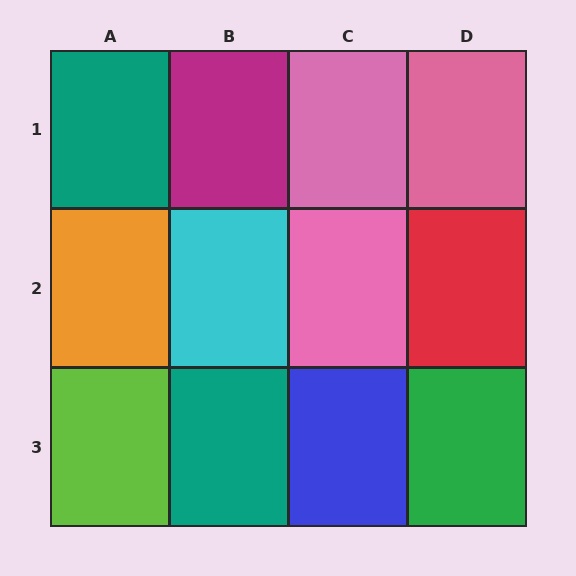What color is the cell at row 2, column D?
Red.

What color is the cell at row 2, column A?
Orange.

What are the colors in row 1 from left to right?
Teal, magenta, pink, pink.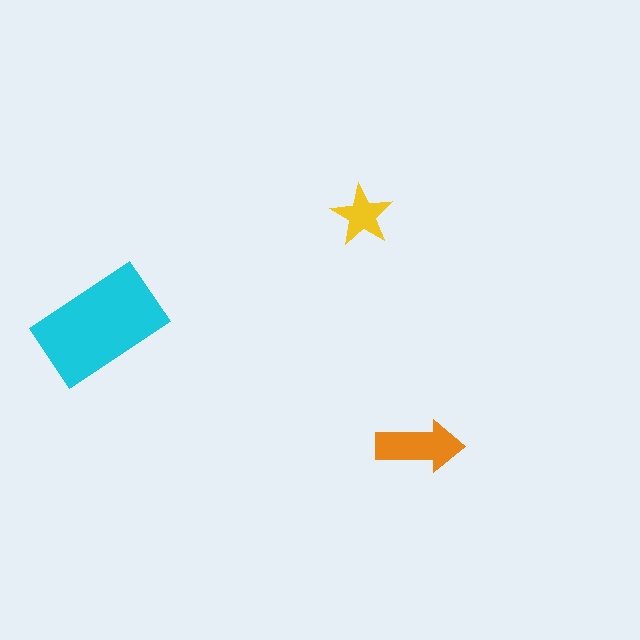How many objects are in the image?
There are 3 objects in the image.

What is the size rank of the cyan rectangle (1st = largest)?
1st.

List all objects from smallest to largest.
The yellow star, the orange arrow, the cyan rectangle.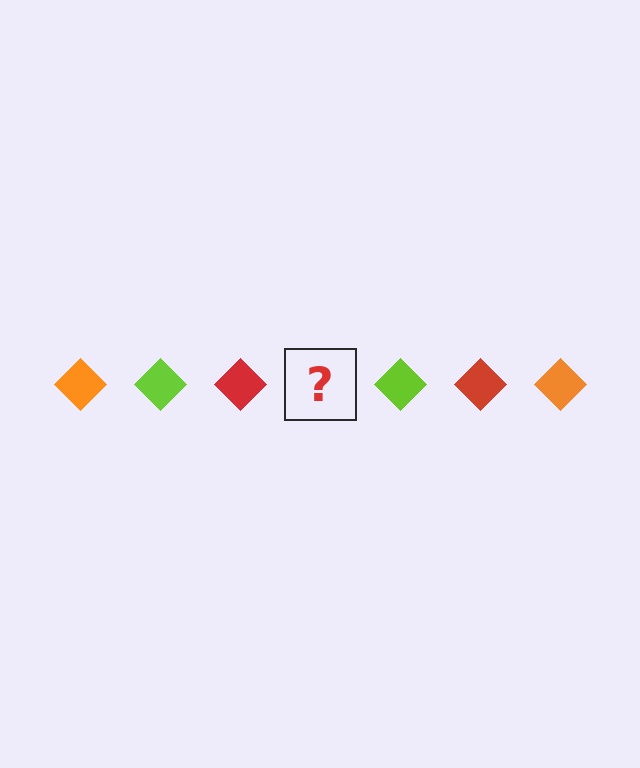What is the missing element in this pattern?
The missing element is an orange diamond.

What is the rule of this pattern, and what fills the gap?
The rule is that the pattern cycles through orange, lime, red diamonds. The gap should be filled with an orange diamond.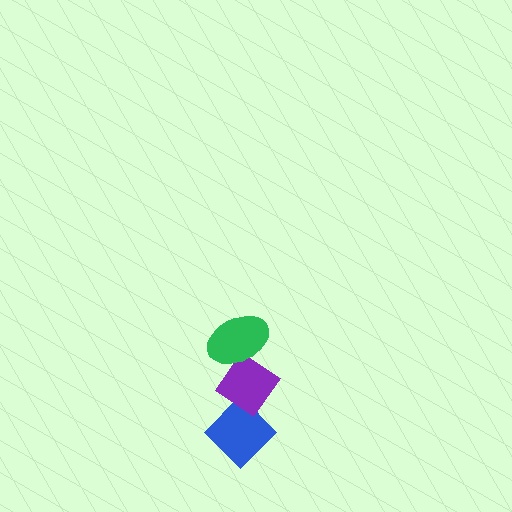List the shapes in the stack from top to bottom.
From top to bottom: the green ellipse, the purple diamond, the blue diamond.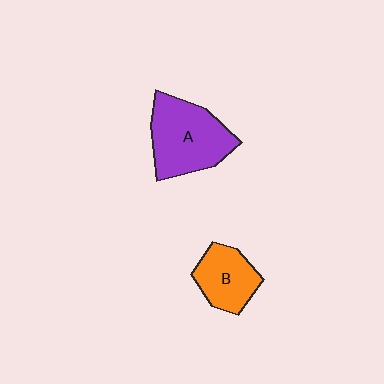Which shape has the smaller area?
Shape B (orange).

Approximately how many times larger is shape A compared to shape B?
Approximately 1.6 times.